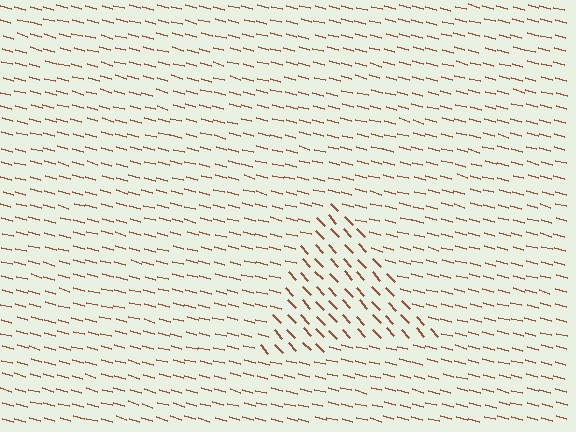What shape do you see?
I see a triangle.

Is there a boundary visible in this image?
Yes, there is a texture boundary formed by a change in line orientation.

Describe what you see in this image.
The image is filled with small brown line segments. A triangle region in the image has lines oriented differently from the surrounding lines, creating a visible texture boundary.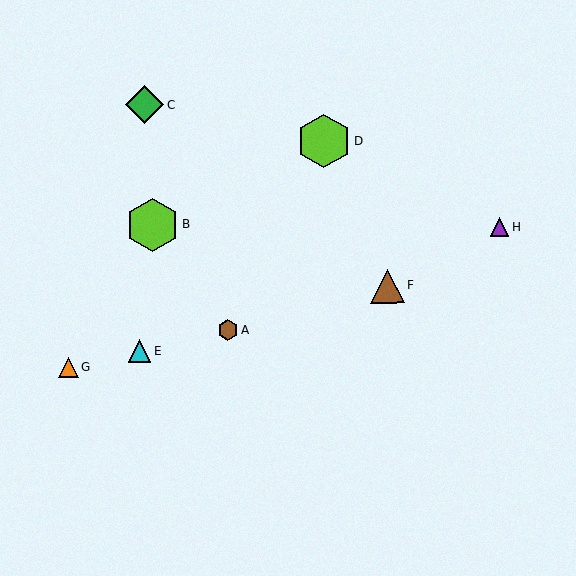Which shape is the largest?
The lime hexagon (labeled D) is the largest.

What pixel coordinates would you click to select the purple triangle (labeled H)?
Click at (499, 227) to select the purple triangle H.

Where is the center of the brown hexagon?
The center of the brown hexagon is at (228, 330).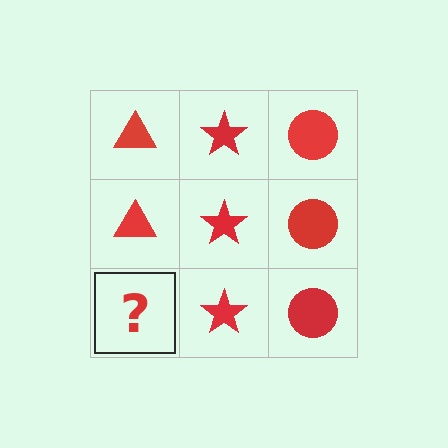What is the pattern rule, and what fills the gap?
The rule is that each column has a consistent shape. The gap should be filled with a red triangle.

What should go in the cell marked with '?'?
The missing cell should contain a red triangle.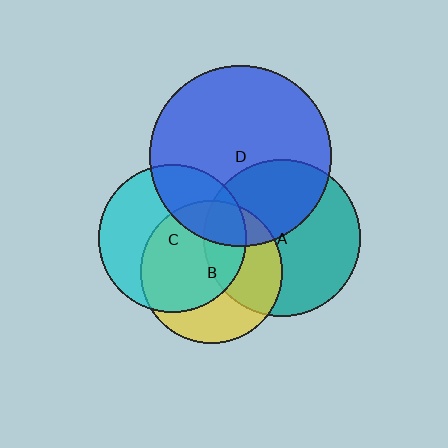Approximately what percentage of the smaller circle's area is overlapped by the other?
Approximately 40%.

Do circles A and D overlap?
Yes.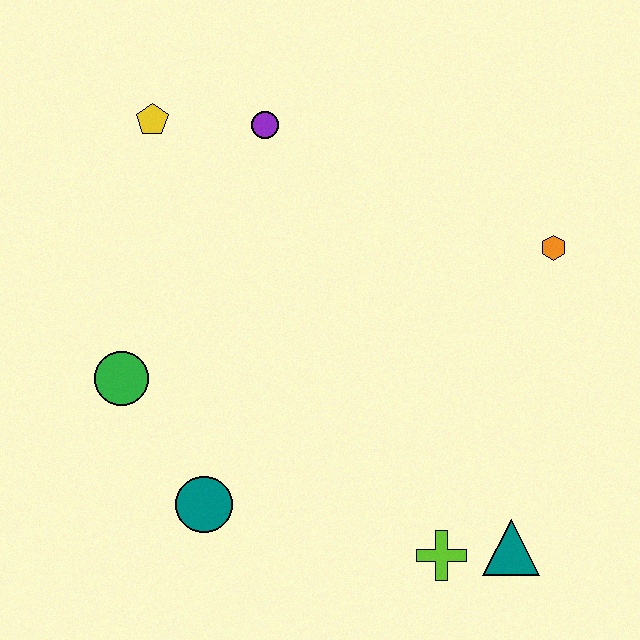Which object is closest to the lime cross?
The teal triangle is closest to the lime cross.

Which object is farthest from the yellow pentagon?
The teal triangle is farthest from the yellow pentagon.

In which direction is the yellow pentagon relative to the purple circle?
The yellow pentagon is to the left of the purple circle.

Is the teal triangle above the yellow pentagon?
No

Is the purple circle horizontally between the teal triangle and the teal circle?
Yes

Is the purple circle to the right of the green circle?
Yes